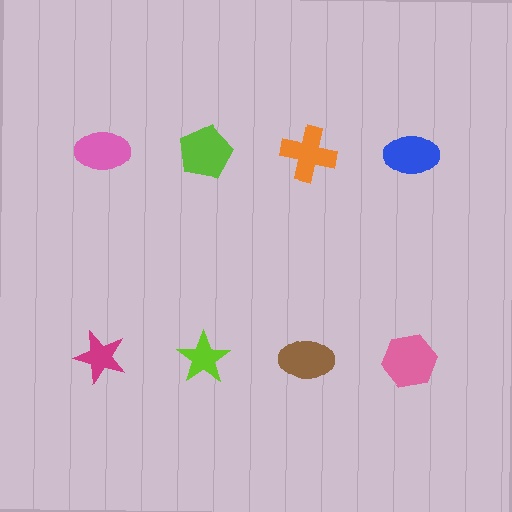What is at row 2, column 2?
A lime star.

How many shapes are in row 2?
4 shapes.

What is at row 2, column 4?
A pink hexagon.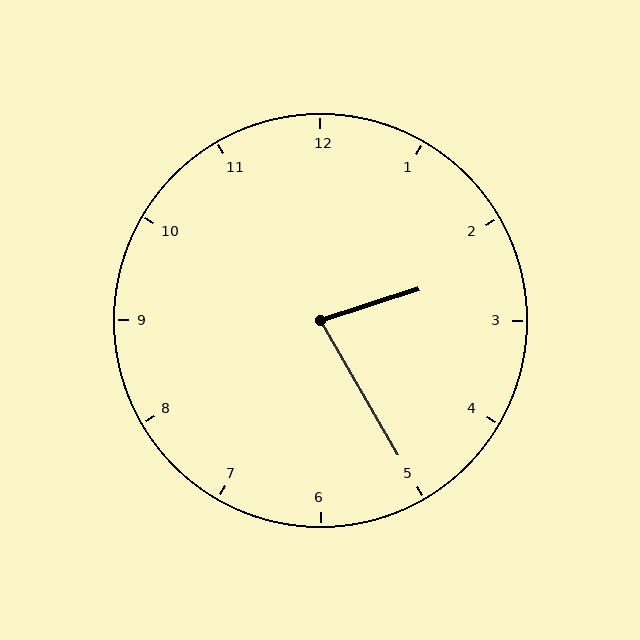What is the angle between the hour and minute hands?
Approximately 78 degrees.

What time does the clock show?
2:25.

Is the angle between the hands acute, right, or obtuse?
It is acute.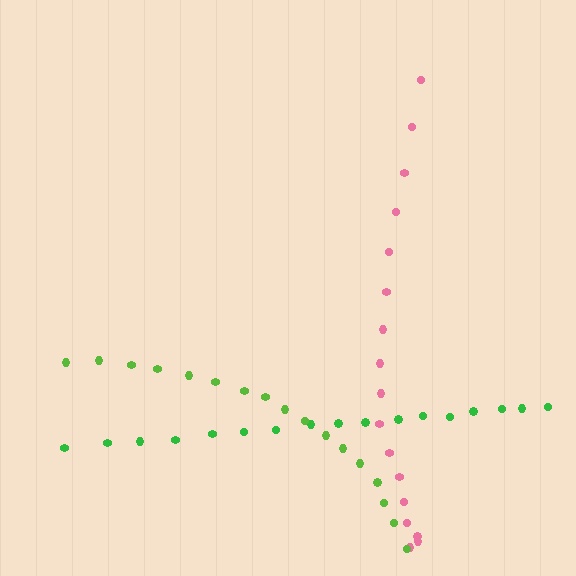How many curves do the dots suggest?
There are 3 distinct paths.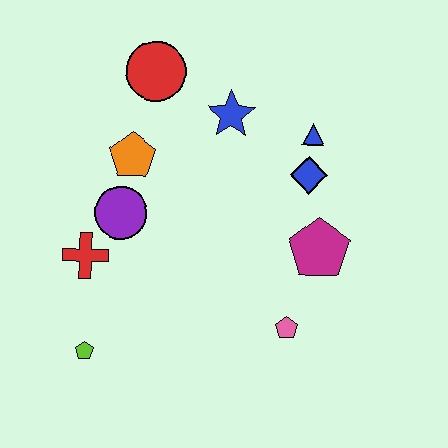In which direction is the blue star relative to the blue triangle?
The blue star is to the left of the blue triangle.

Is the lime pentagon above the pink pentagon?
No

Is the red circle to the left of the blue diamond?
Yes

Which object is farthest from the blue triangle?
The lime pentagon is farthest from the blue triangle.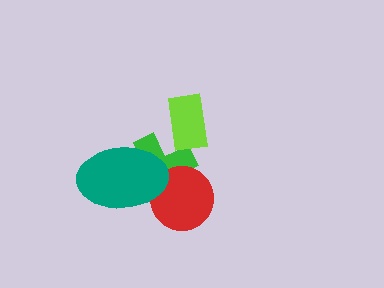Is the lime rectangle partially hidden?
No, no other shape covers it.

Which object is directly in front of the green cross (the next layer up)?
The red circle is directly in front of the green cross.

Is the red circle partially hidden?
Yes, it is partially covered by another shape.